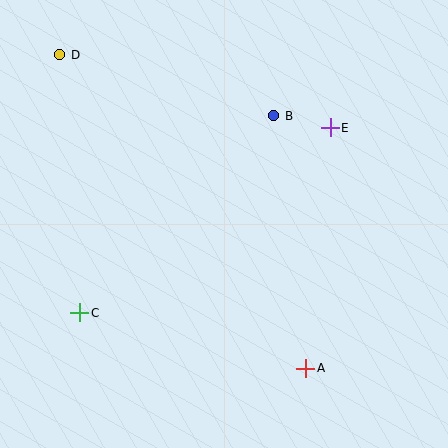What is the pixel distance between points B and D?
The distance between B and D is 222 pixels.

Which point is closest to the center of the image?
Point B at (274, 116) is closest to the center.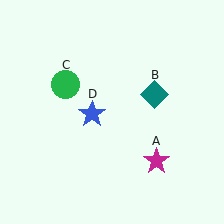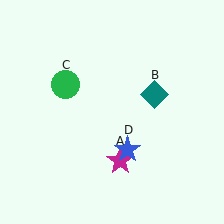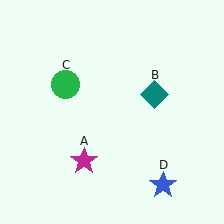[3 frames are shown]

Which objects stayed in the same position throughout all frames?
Teal diamond (object B) and green circle (object C) remained stationary.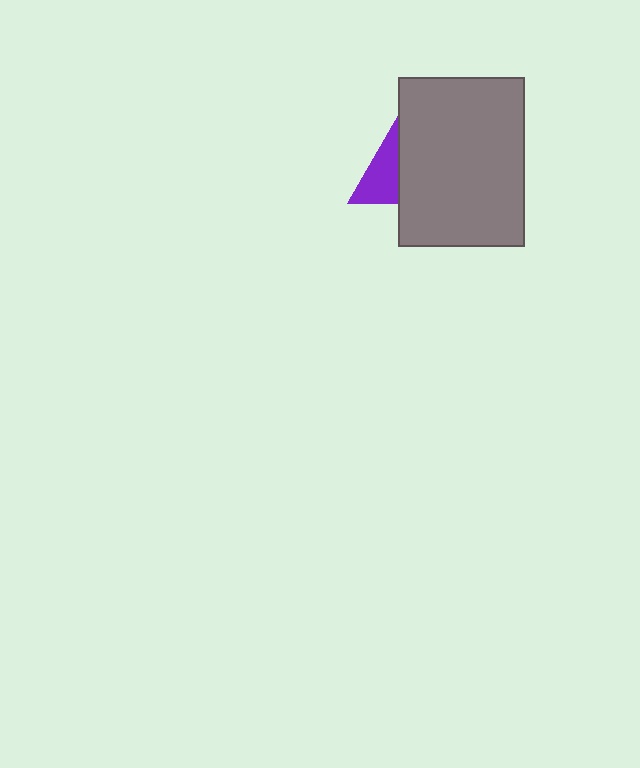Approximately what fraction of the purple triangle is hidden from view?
Roughly 54% of the purple triangle is hidden behind the gray rectangle.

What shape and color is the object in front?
The object in front is a gray rectangle.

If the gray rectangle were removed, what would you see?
You would see the complete purple triangle.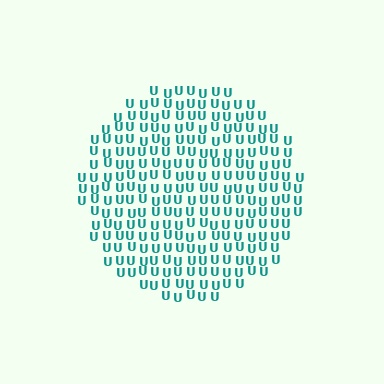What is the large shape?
The large shape is a circle.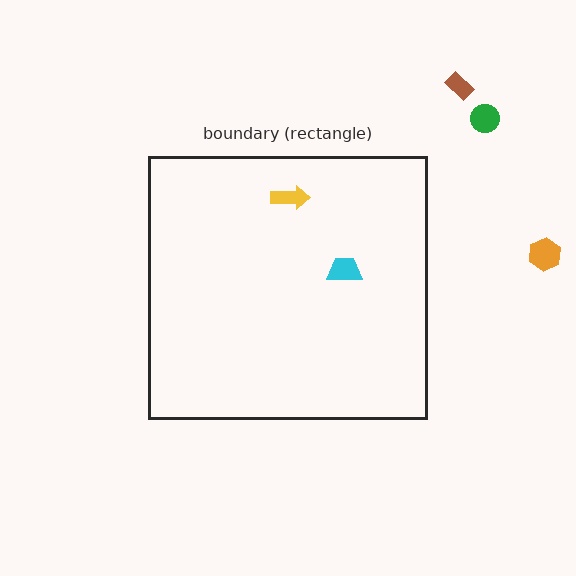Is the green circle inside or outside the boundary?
Outside.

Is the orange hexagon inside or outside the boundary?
Outside.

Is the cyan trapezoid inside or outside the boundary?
Inside.